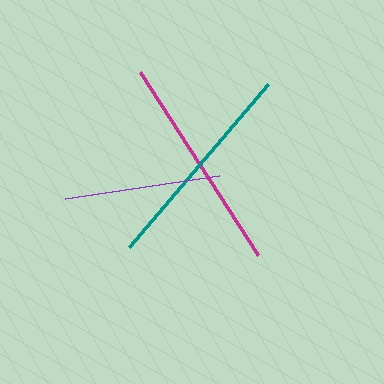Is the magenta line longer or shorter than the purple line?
The magenta line is longer than the purple line.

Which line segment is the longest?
The magenta line is the longest at approximately 218 pixels.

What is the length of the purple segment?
The purple segment is approximately 156 pixels long.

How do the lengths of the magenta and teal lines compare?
The magenta and teal lines are approximately the same length.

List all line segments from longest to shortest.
From longest to shortest: magenta, teal, purple.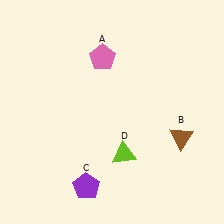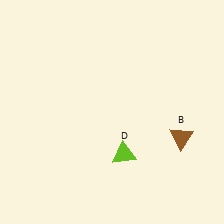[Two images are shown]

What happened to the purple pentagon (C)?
The purple pentagon (C) was removed in Image 2. It was in the bottom-left area of Image 1.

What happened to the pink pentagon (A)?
The pink pentagon (A) was removed in Image 2. It was in the top-left area of Image 1.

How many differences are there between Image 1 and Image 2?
There are 2 differences between the two images.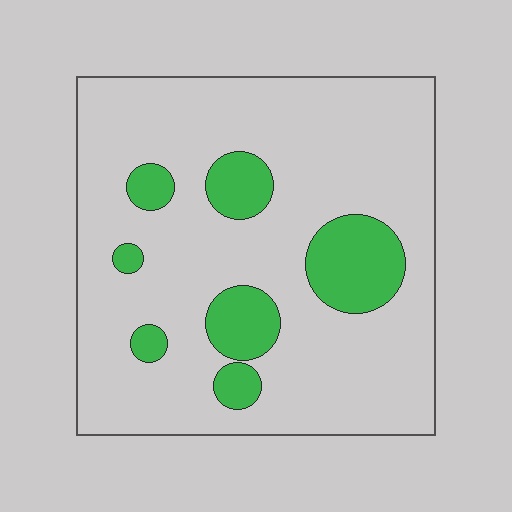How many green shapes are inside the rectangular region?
7.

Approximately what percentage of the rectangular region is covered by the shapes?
Approximately 15%.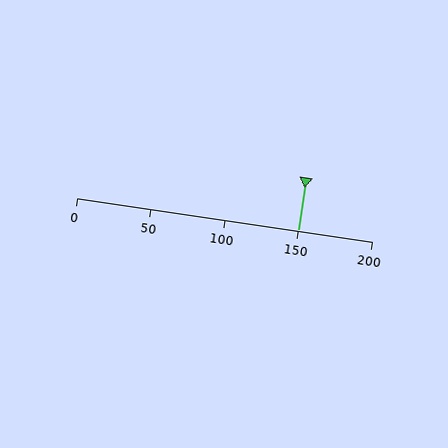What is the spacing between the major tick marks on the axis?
The major ticks are spaced 50 apart.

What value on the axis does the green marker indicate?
The marker indicates approximately 150.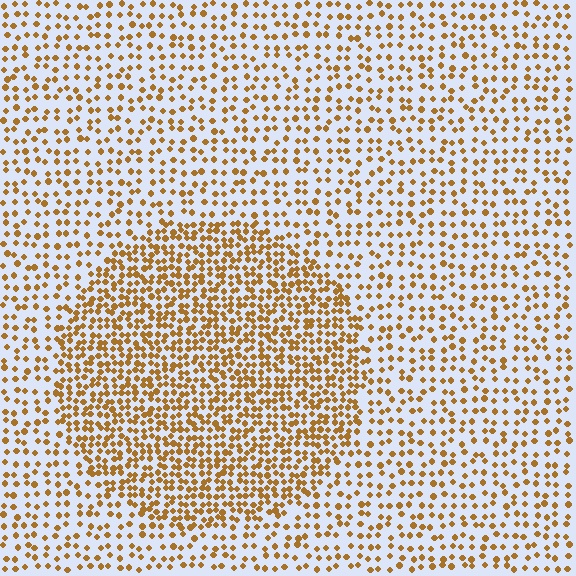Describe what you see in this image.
The image contains small brown elements arranged at two different densities. A circle-shaped region is visible where the elements are more densely packed than the surrounding area.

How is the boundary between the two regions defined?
The boundary is defined by a change in element density (approximately 2.0x ratio). All elements are the same color, size, and shape.